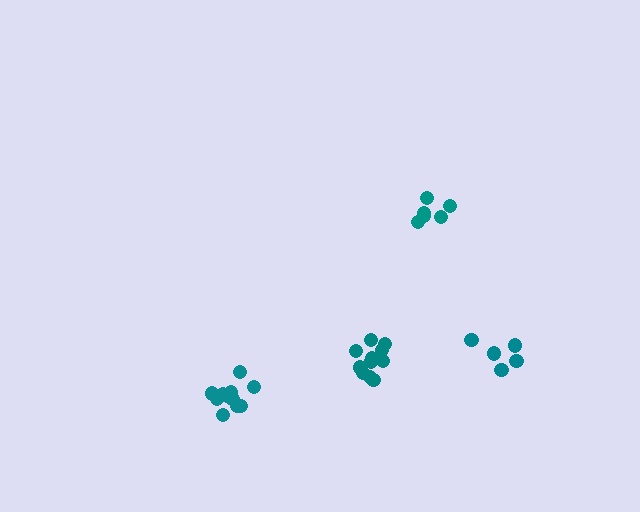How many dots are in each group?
Group 1: 11 dots, Group 2: 6 dots, Group 3: 5 dots, Group 4: 11 dots (33 total).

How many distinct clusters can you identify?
There are 4 distinct clusters.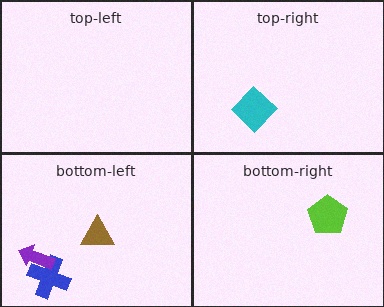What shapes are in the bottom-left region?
The blue cross, the brown triangle, the purple arrow.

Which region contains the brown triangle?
The bottom-left region.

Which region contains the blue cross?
The bottom-left region.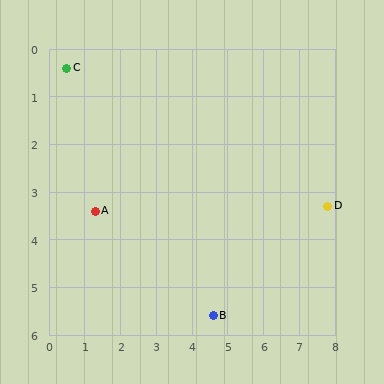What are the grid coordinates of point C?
Point C is at approximately (0.5, 0.4).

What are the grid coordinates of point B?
Point B is at approximately (4.6, 5.6).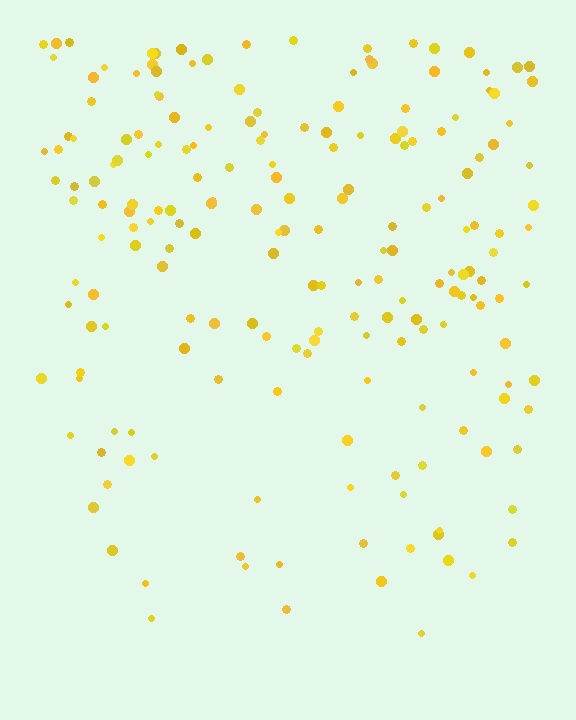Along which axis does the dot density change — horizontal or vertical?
Vertical.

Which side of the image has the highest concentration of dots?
The top.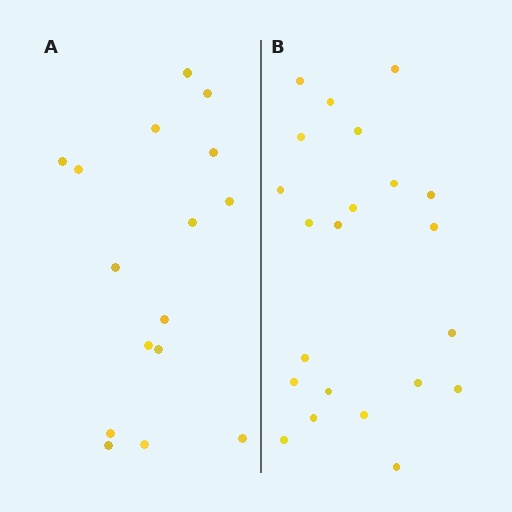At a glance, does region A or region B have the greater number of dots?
Region B (the right region) has more dots.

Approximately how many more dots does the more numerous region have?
Region B has about 6 more dots than region A.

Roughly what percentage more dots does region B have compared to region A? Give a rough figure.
About 40% more.